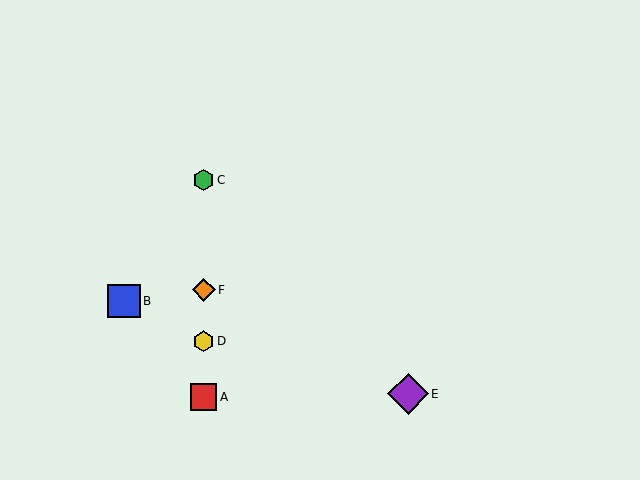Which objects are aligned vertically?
Objects A, C, D, F are aligned vertically.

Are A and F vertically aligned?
Yes, both are at x≈204.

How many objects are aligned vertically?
4 objects (A, C, D, F) are aligned vertically.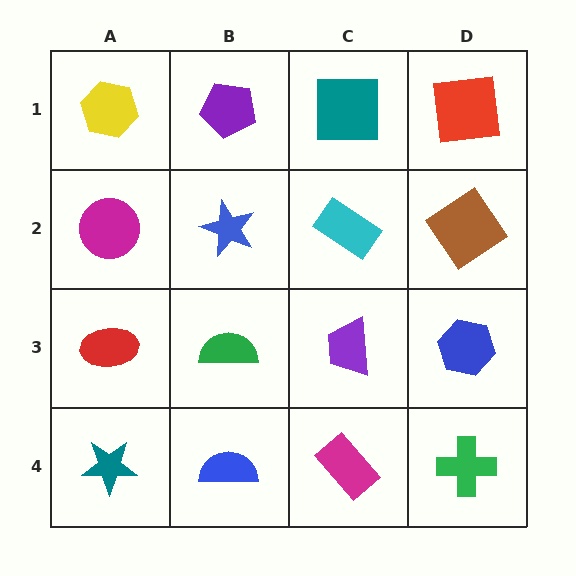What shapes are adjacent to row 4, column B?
A green semicircle (row 3, column B), a teal star (row 4, column A), a magenta rectangle (row 4, column C).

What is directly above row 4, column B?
A green semicircle.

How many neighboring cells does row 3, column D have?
3.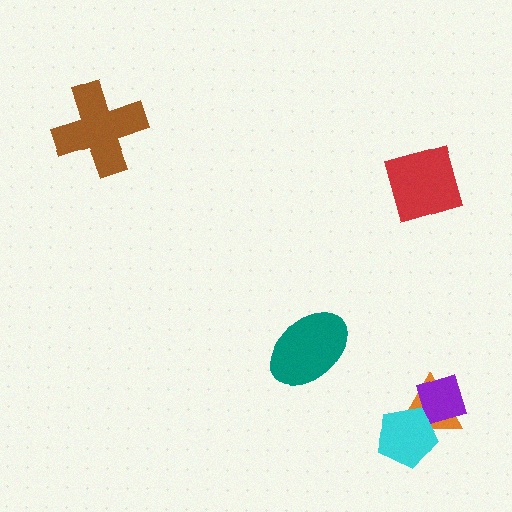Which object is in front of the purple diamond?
The cyan pentagon is in front of the purple diamond.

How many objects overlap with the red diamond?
0 objects overlap with the red diamond.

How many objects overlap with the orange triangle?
2 objects overlap with the orange triangle.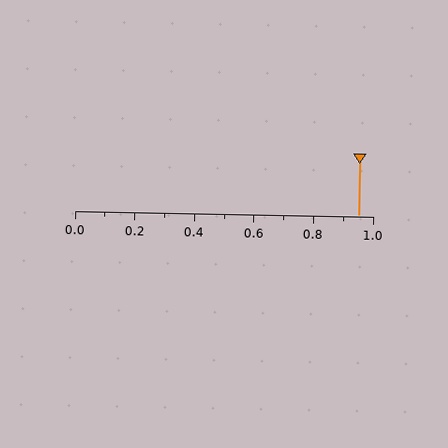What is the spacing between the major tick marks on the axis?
The major ticks are spaced 0.2 apart.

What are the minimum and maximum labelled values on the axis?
The axis runs from 0.0 to 1.0.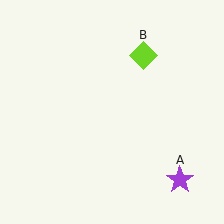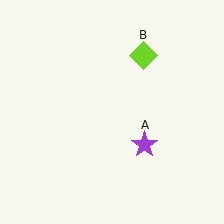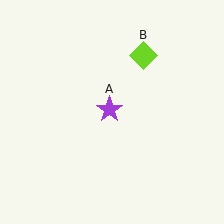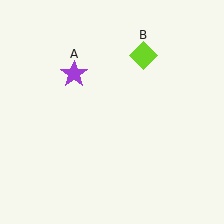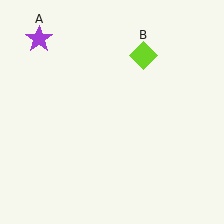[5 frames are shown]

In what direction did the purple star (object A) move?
The purple star (object A) moved up and to the left.